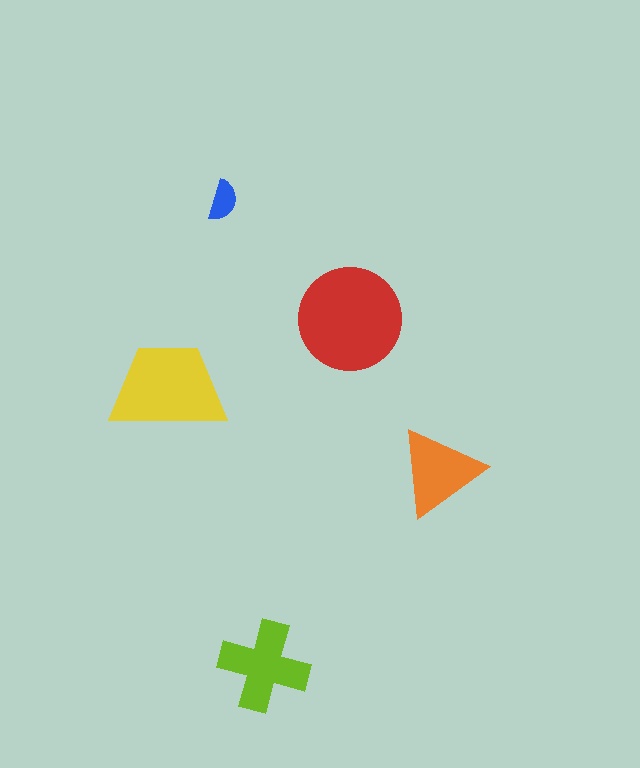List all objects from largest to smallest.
The red circle, the yellow trapezoid, the lime cross, the orange triangle, the blue semicircle.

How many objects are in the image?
There are 5 objects in the image.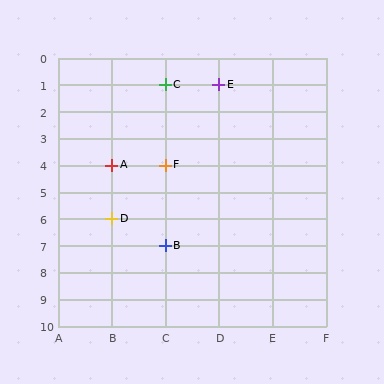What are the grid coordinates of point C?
Point C is at grid coordinates (C, 1).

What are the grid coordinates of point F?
Point F is at grid coordinates (C, 4).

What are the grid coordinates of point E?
Point E is at grid coordinates (D, 1).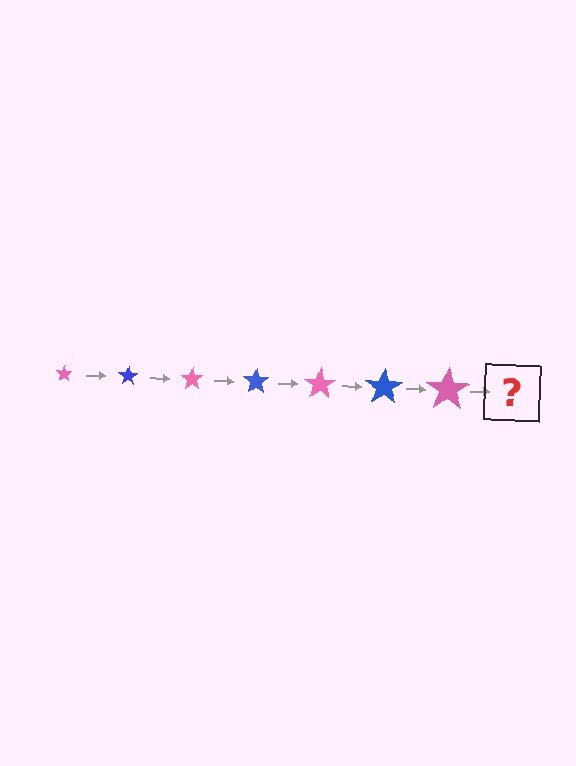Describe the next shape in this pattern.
It should be a blue star, larger than the previous one.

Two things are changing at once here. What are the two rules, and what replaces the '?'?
The two rules are that the star grows larger each step and the color cycles through pink and blue. The '?' should be a blue star, larger than the previous one.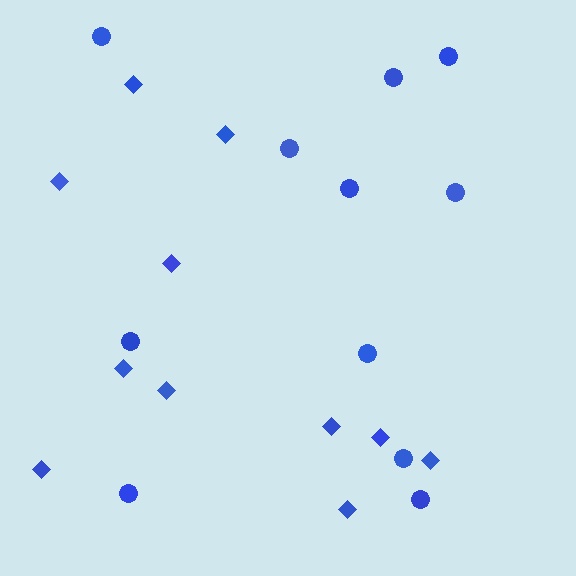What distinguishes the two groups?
There are 2 groups: one group of circles (11) and one group of diamonds (11).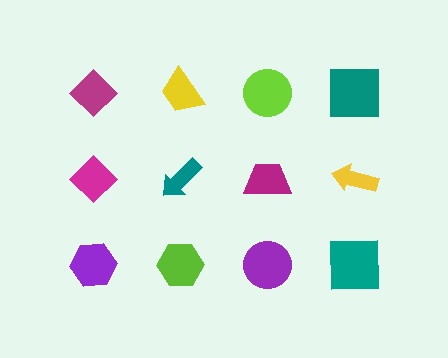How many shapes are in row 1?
4 shapes.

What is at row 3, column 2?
A lime hexagon.